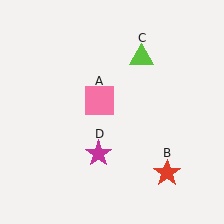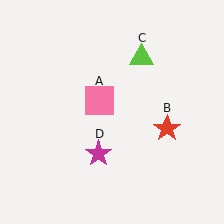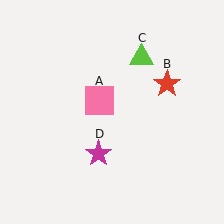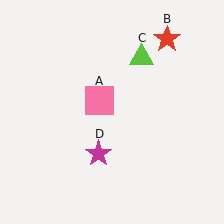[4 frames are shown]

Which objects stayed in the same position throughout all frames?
Pink square (object A) and lime triangle (object C) and magenta star (object D) remained stationary.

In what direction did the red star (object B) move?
The red star (object B) moved up.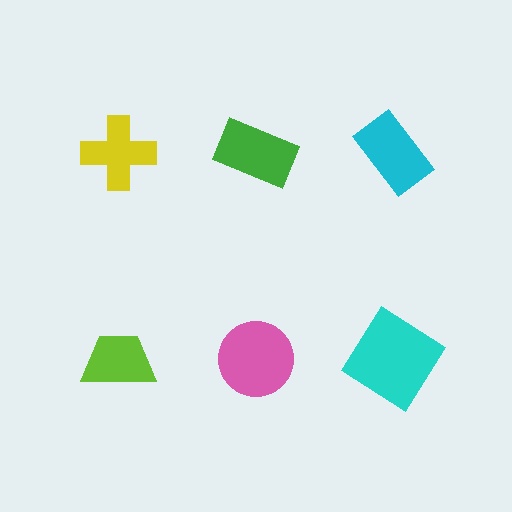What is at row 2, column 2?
A pink circle.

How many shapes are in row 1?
3 shapes.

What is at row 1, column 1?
A yellow cross.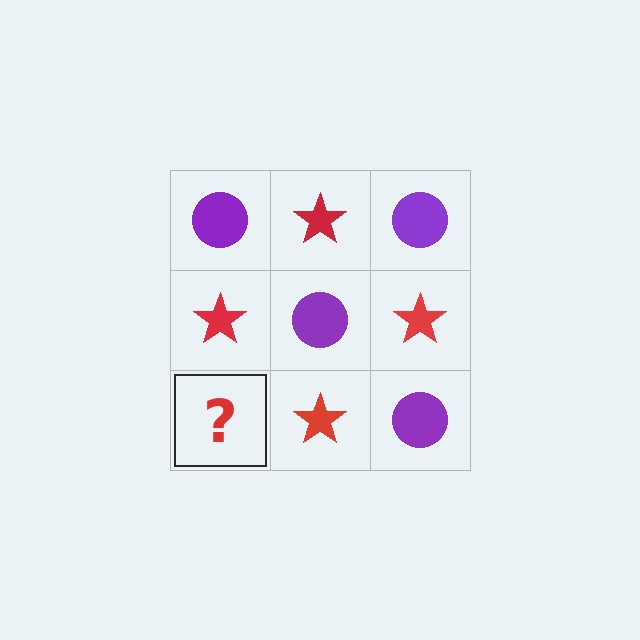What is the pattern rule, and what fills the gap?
The rule is that it alternates purple circle and red star in a checkerboard pattern. The gap should be filled with a purple circle.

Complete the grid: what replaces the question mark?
The question mark should be replaced with a purple circle.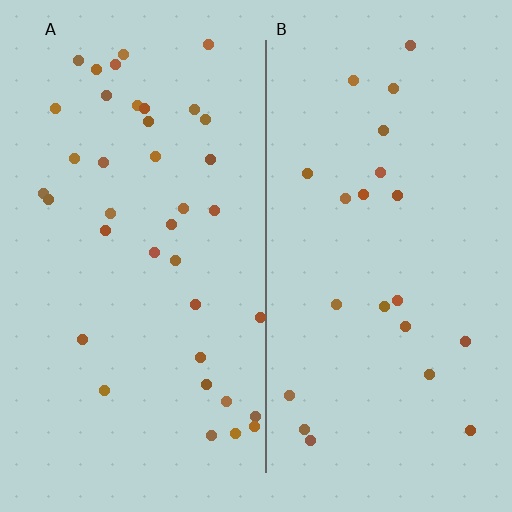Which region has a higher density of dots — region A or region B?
A (the left).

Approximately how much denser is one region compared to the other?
Approximately 1.7× — region A over region B.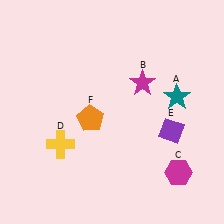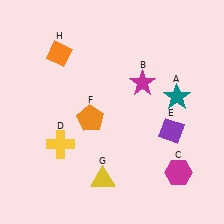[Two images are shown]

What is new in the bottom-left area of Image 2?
A yellow triangle (G) was added in the bottom-left area of Image 2.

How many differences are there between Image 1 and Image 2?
There are 2 differences between the two images.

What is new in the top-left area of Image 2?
An orange diamond (H) was added in the top-left area of Image 2.